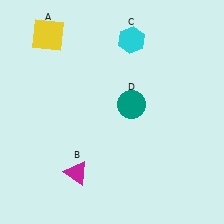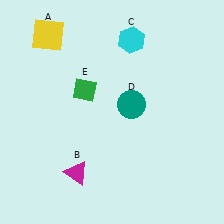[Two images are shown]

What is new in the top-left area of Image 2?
A green diamond (E) was added in the top-left area of Image 2.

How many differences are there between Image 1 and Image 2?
There is 1 difference between the two images.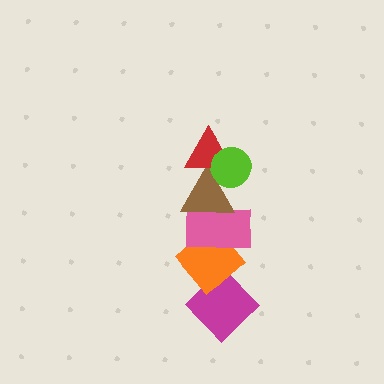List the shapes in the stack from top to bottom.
From top to bottom: the lime circle, the red triangle, the brown triangle, the pink rectangle, the orange diamond, the magenta diamond.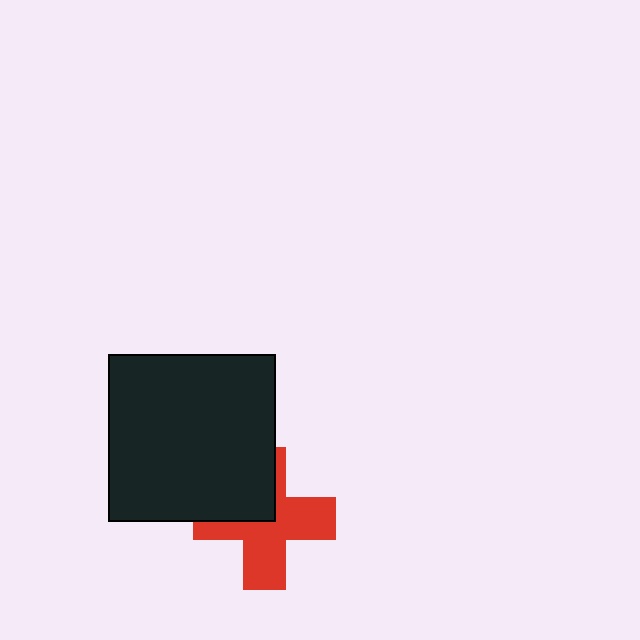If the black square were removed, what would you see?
You would see the complete red cross.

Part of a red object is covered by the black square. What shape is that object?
It is a cross.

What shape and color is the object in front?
The object in front is a black square.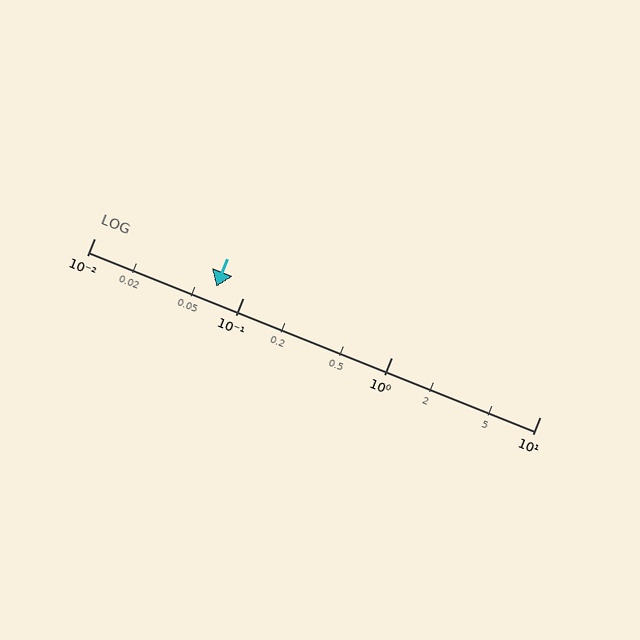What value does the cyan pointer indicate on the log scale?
The pointer indicates approximately 0.066.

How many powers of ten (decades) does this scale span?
The scale spans 3 decades, from 0.01 to 10.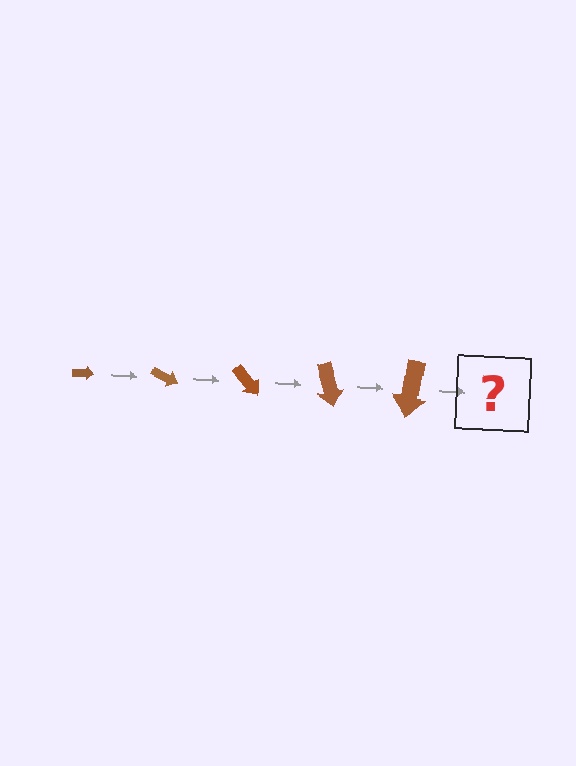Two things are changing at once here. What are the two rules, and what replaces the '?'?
The two rules are that the arrow grows larger each step and it rotates 25 degrees each step. The '?' should be an arrow, larger than the previous one and rotated 125 degrees from the start.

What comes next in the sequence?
The next element should be an arrow, larger than the previous one and rotated 125 degrees from the start.